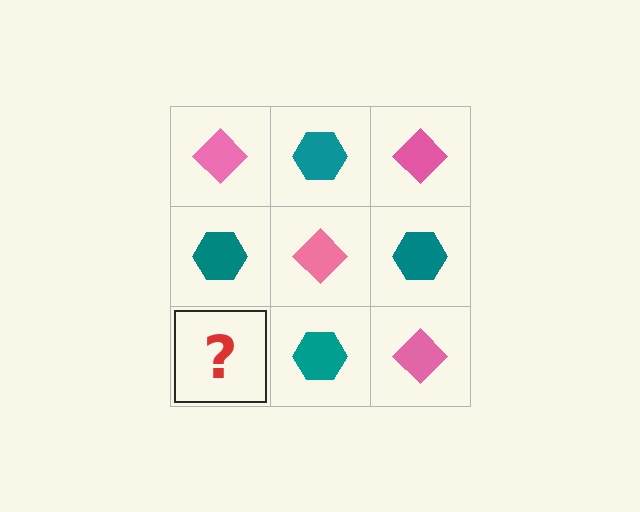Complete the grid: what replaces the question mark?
The question mark should be replaced with a pink diamond.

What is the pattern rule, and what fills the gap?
The rule is that it alternates pink diamond and teal hexagon in a checkerboard pattern. The gap should be filled with a pink diamond.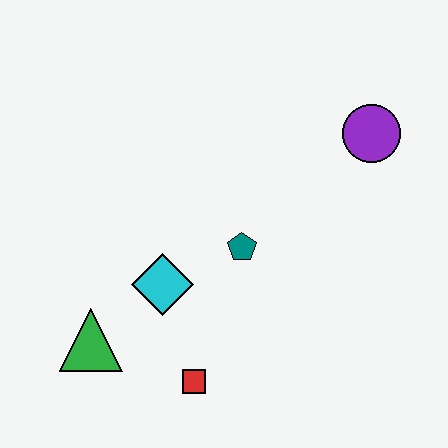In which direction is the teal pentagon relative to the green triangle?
The teal pentagon is to the right of the green triangle.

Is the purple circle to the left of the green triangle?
No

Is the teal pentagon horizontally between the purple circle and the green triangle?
Yes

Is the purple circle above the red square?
Yes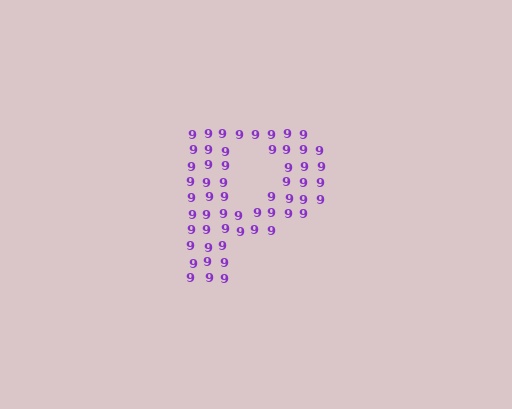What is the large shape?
The large shape is the letter P.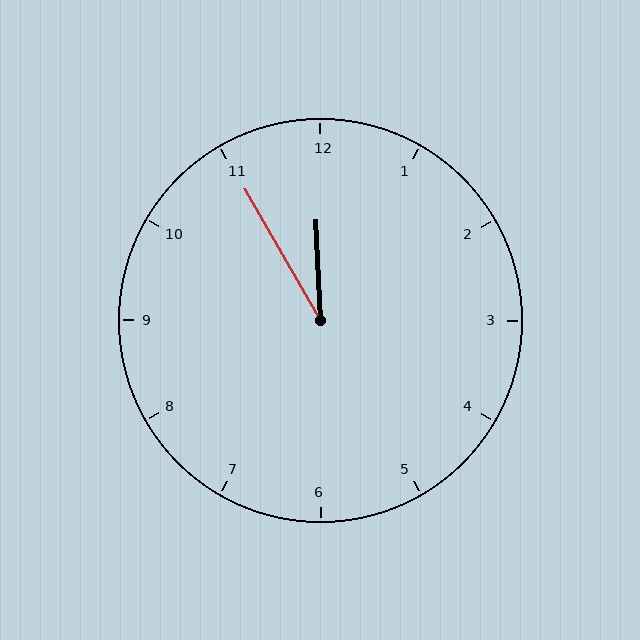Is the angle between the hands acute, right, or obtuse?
It is acute.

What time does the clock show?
11:55.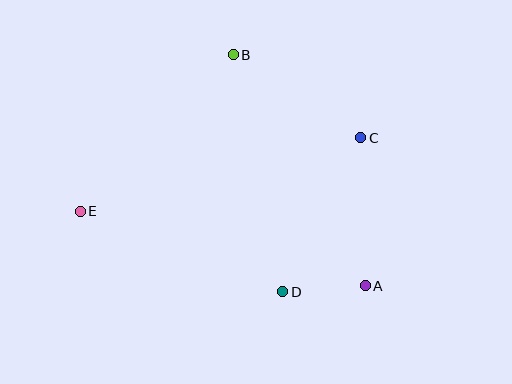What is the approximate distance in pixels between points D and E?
The distance between D and E is approximately 218 pixels.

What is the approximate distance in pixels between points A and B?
The distance between A and B is approximately 266 pixels.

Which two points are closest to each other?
Points A and D are closest to each other.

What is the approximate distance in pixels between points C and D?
The distance between C and D is approximately 173 pixels.